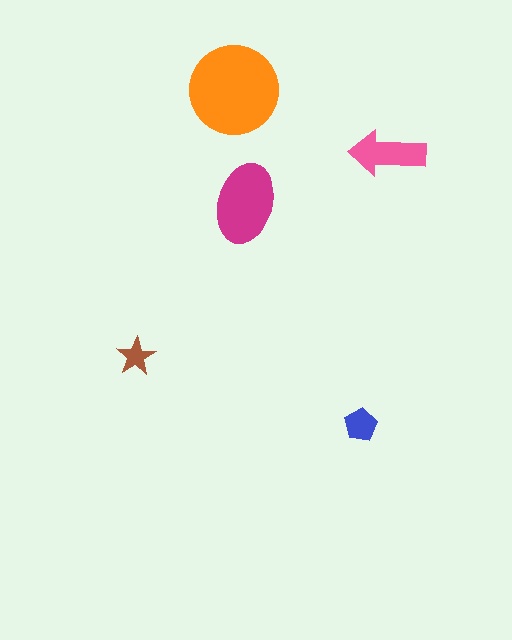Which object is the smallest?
The brown star.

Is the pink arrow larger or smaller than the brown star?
Larger.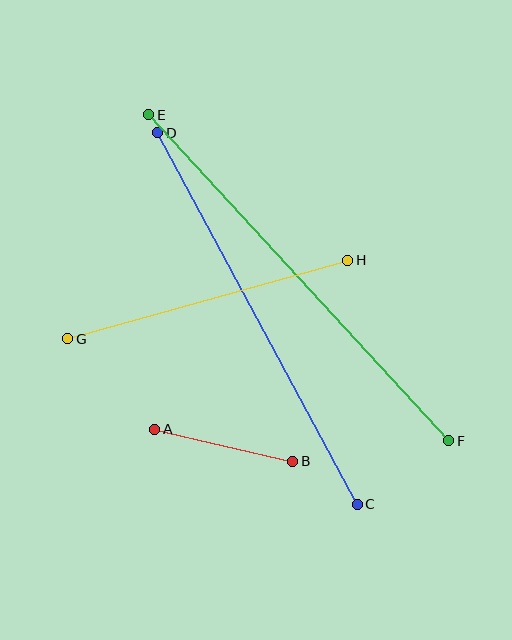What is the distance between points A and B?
The distance is approximately 142 pixels.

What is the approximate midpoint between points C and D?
The midpoint is at approximately (257, 318) pixels.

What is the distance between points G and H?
The distance is approximately 291 pixels.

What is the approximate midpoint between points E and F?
The midpoint is at approximately (299, 278) pixels.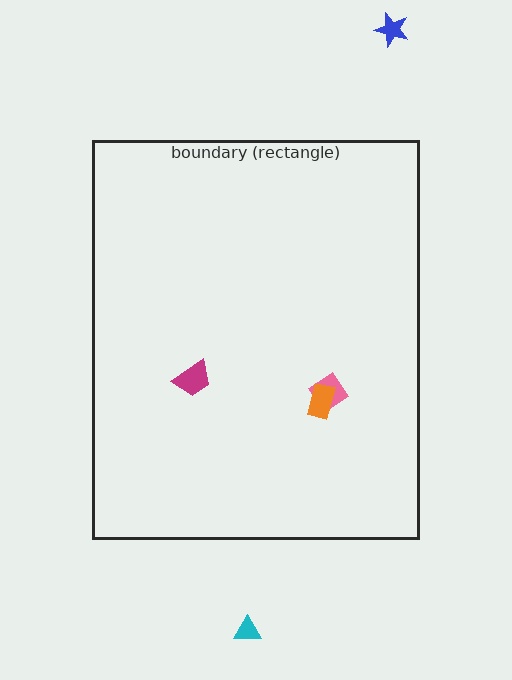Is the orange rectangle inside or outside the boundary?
Inside.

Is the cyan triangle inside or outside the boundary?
Outside.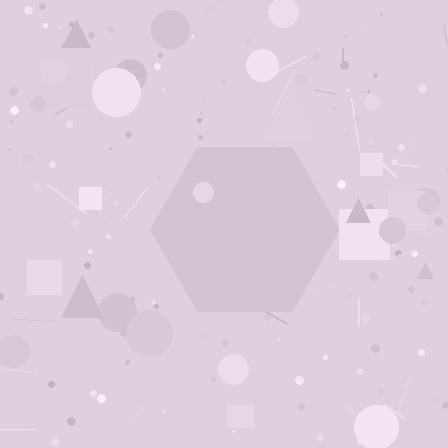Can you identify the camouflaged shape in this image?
The camouflaged shape is a hexagon.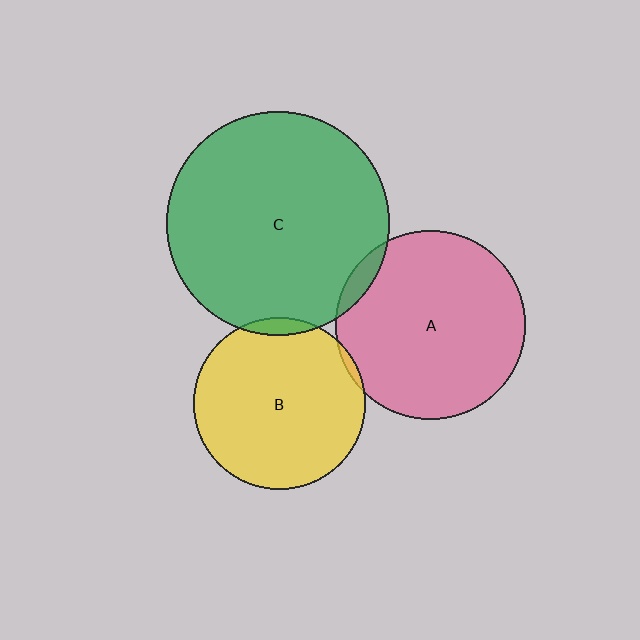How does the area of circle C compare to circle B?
Approximately 1.7 times.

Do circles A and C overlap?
Yes.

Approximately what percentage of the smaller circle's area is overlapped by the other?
Approximately 5%.